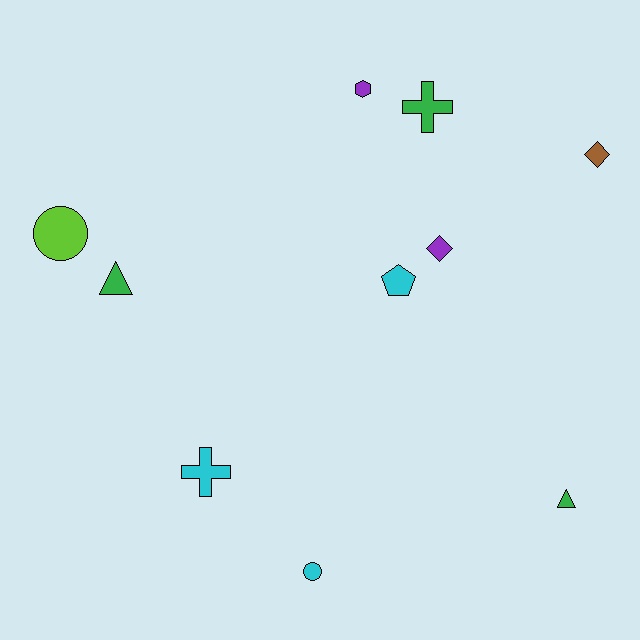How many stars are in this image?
There are no stars.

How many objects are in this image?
There are 10 objects.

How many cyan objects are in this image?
There are 3 cyan objects.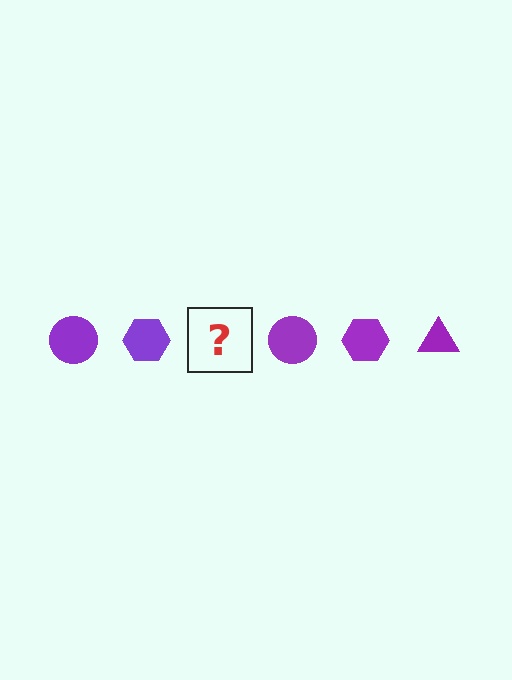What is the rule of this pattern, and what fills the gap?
The rule is that the pattern cycles through circle, hexagon, triangle shapes in purple. The gap should be filled with a purple triangle.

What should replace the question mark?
The question mark should be replaced with a purple triangle.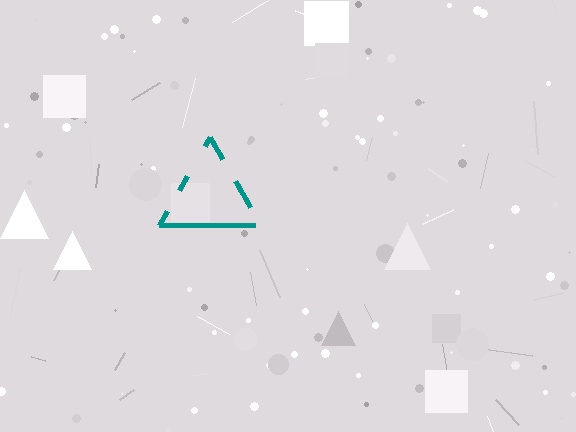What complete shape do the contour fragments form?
The contour fragments form a triangle.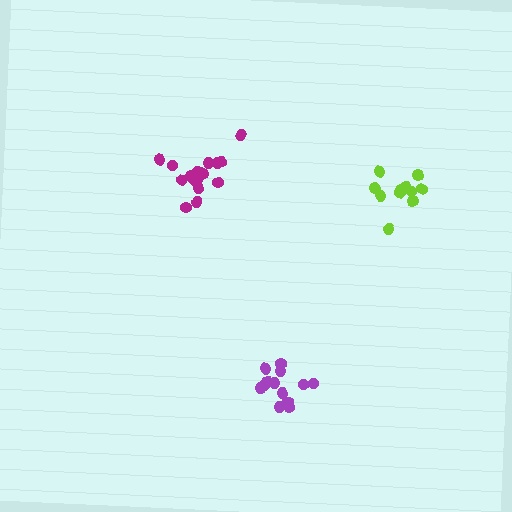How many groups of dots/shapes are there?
There are 3 groups.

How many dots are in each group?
Group 1: 13 dots, Group 2: 11 dots, Group 3: 16 dots (40 total).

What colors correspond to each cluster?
The clusters are colored: purple, lime, magenta.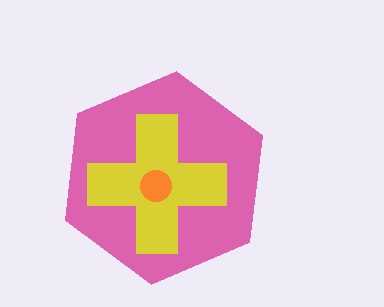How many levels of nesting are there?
3.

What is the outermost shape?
The pink hexagon.